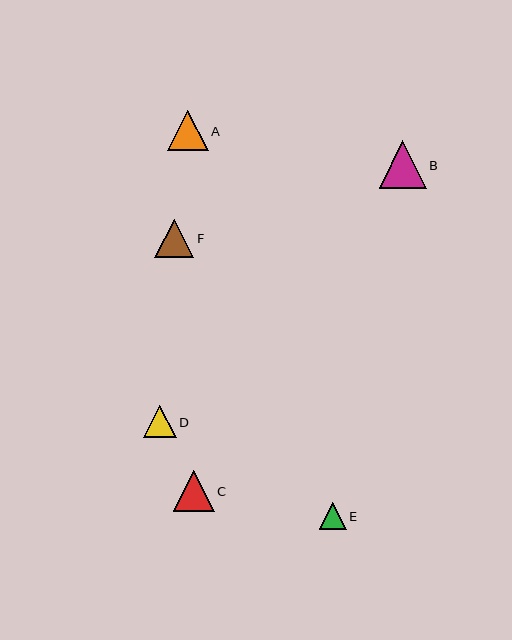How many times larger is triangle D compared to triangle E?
Triangle D is approximately 1.2 times the size of triangle E.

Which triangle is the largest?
Triangle B is the largest with a size of approximately 47 pixels.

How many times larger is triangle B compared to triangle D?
Triangle B is approximately 1.4 times the size of triangle D.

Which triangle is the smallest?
Triangle E is the smallest with a size of approximately 27 pixels.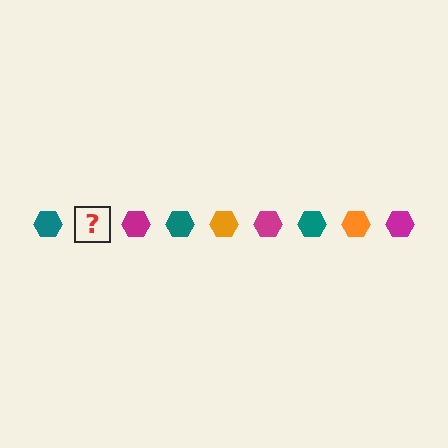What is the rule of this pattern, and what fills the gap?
The rule is that the pattern cycles through teal, orange, magenta hexagons. The gap should be filled with an orange hexagon.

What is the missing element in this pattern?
The missing element is an orange hexagon.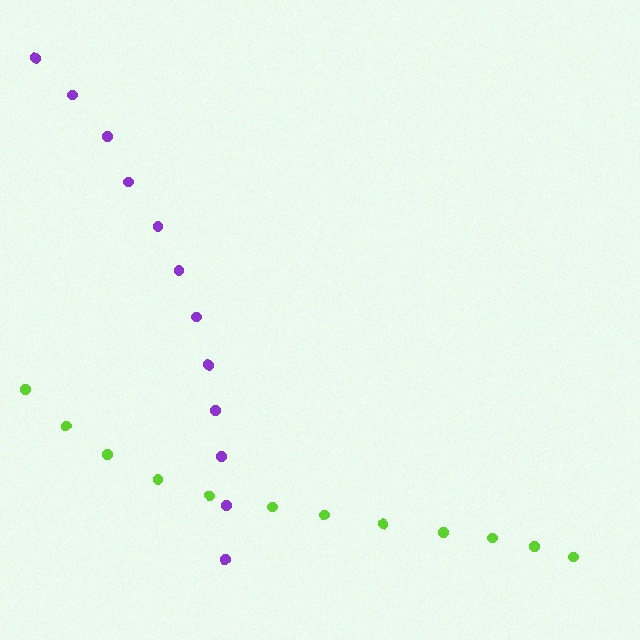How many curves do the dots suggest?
There are 2 distinct paths.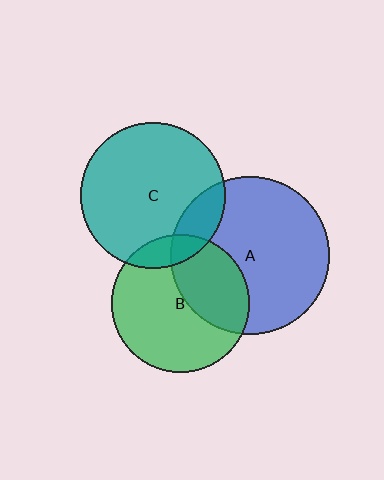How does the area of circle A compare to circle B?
Approximately 1.3 times.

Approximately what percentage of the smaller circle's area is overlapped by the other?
Approximately 10%.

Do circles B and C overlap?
Yes.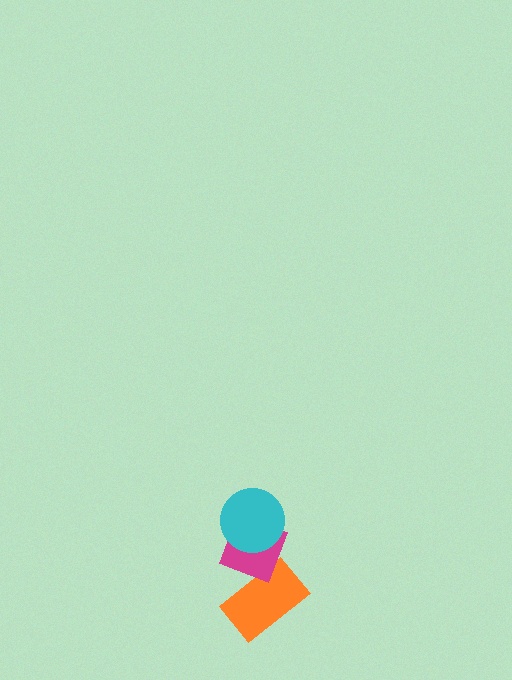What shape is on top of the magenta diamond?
The cyan circle is on top of the magenta diamond.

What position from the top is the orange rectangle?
The orange rectangle is 3rd from the top.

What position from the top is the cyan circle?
The cyan circle is 1st from the top.